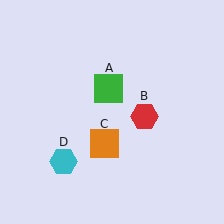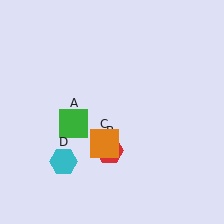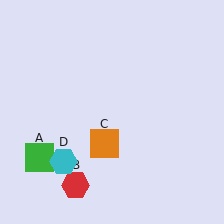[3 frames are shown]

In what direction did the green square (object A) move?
The green square (object A) moved down and to the left.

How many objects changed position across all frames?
2 objects changed position: green square (object A), red hexagon (object B).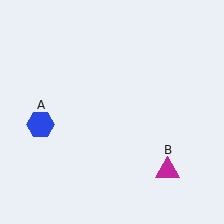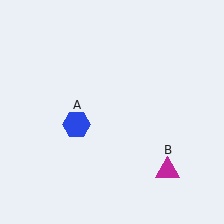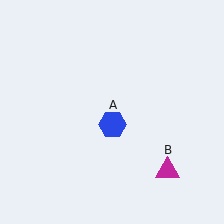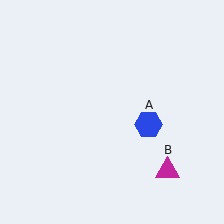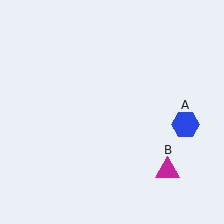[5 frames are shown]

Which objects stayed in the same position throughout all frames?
Magenta triangle (object B) remained stationary.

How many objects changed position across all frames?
1 object changed position: blue hexagon (object A).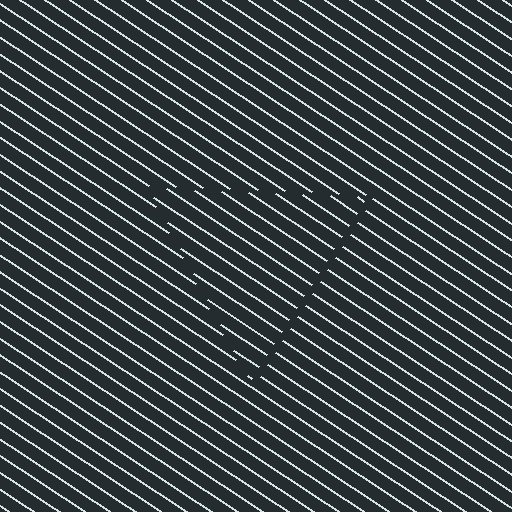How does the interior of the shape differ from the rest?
The interior of the shape contains the same grating, shifted by half a period — the contour is defined by the phase discontinuity where line-ends from the inner and outer gratings abut.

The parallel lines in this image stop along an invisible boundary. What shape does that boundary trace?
An illusory triangle. The interior of the shape contains the same grating, shifted by half a period — the contour is defined by the phase discontinuity where line-ends from the inner and outer gratings abut.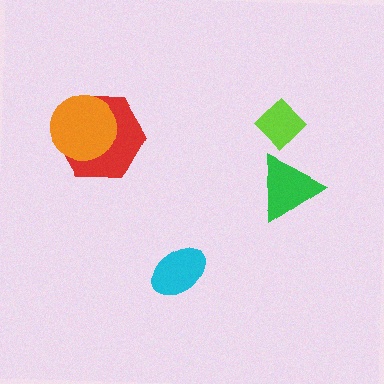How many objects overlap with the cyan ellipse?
0 objects overlap with the cyan ellipse.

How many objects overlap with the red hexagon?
1 object overlaps with the red hexagon.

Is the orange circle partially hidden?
No, no other shape covers it.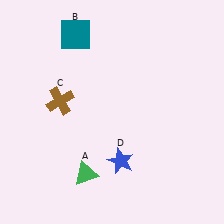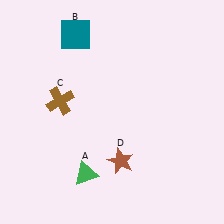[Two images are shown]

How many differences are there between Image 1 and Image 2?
There is 1 difference between the two images.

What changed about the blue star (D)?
In Image 1, D is blue. In Image 2, it changed to brown.